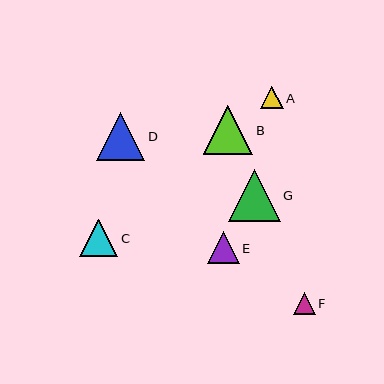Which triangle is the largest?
Triangle G is the largest with a size of approximately 52 pixels.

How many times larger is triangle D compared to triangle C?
Triangle D is approximately 1.3 times the size of triangle C.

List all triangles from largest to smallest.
From largest to smallest: G, B, D, C, E, A, F.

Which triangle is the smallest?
Triangle F is the smallest with a size of approximately 22 pixels.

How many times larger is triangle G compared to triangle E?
Triangle G is approximately 1.6 times the size of triangle E.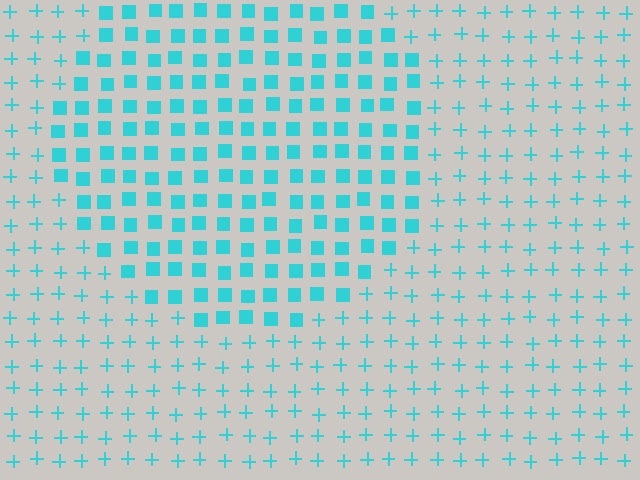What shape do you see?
I see a circle.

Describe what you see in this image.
The image is filled with small cyan elements arranged in a uniform grid. A circle-shaped region contains squares, while the surrounding area contains plus signs. The boundary is defined purely by the change in element shape.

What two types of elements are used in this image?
The image uses squares inside the circle region and plus signs outside it.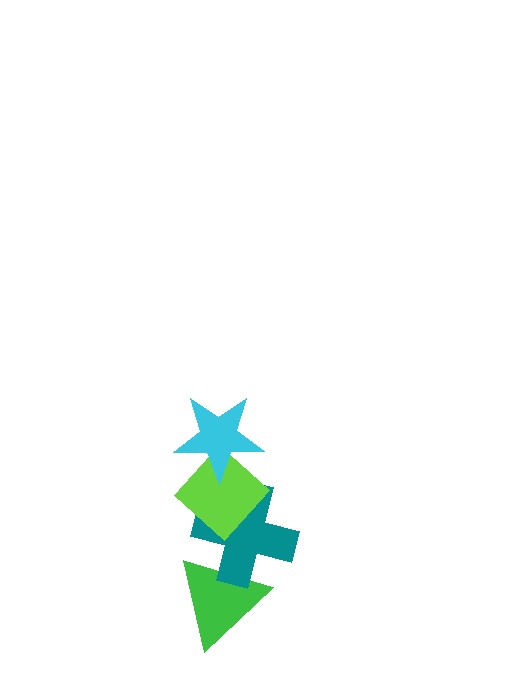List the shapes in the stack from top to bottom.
From top to bottom: the cyan star, the lime diamond, the teal cross, the green triangle.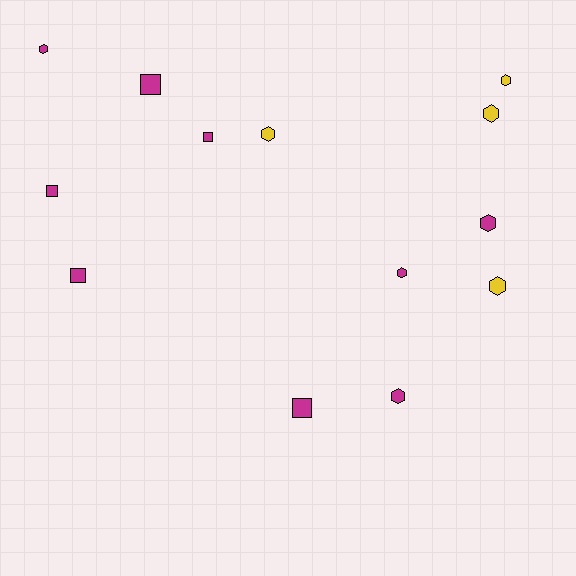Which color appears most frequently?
Magenta, with 9 objects.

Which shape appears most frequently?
Hexagon, with 8 objects.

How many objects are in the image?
There are 13 objects.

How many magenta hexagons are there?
There are 4 magenta hexagons.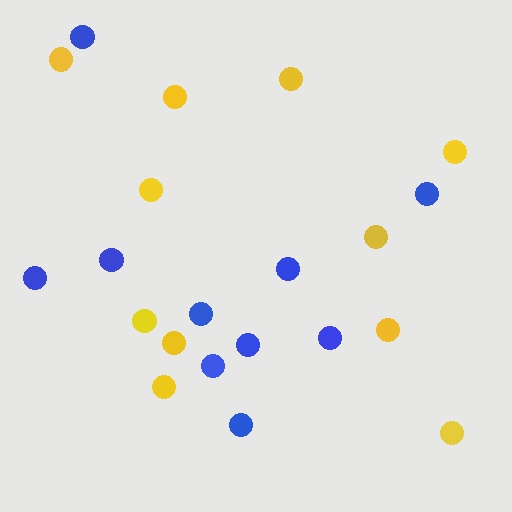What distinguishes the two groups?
There are 2 groups: one group of blue circles (10) and one group of yellow circles (11).